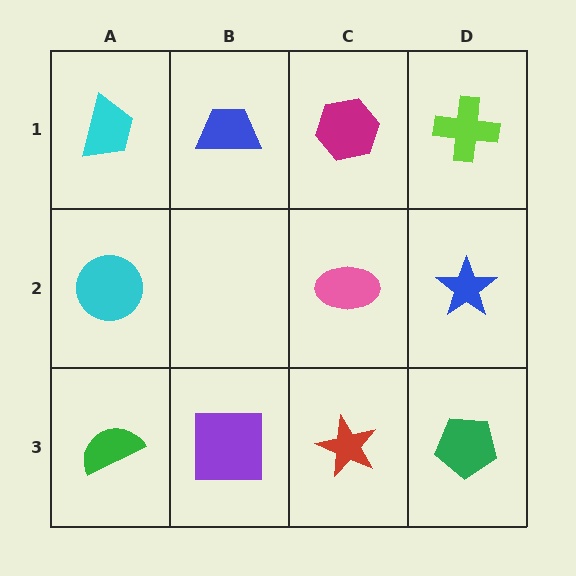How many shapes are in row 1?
4 shapes.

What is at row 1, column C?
A magenta hexagon.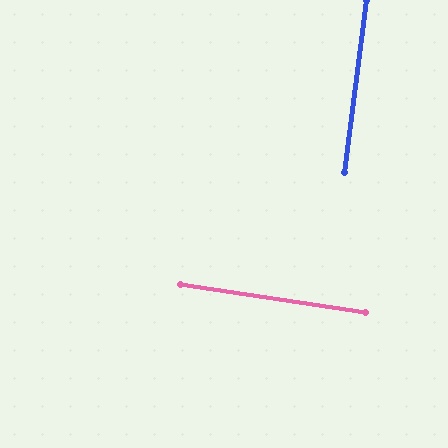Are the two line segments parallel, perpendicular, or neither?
Perpendicular — they meet at approximately 89°.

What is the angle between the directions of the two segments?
Approximately 89 degrees.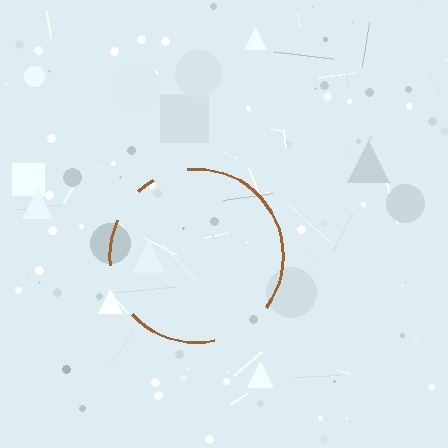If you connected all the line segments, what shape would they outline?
They would outline a circle.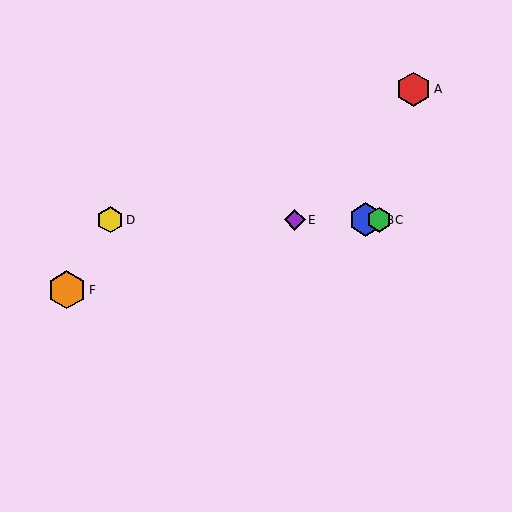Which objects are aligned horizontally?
Objects B, C, D, E are aligned horizontally.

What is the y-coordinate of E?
Object E is at y≈220.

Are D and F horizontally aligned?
No, D is at y≈220 and F is at y≈290.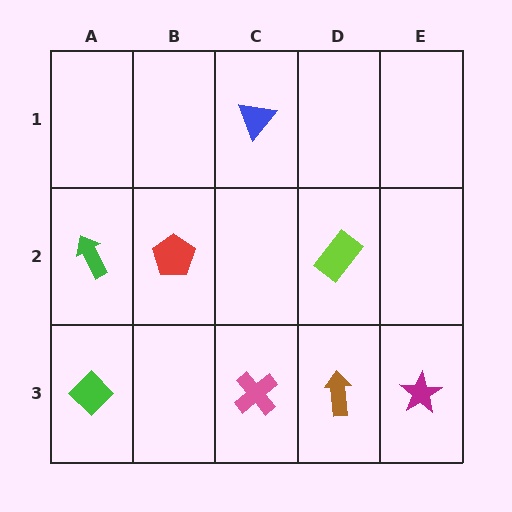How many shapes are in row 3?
4 shapes.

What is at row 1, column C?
A blue triangle.